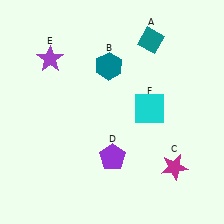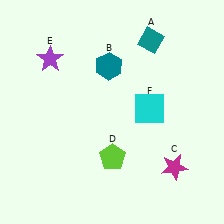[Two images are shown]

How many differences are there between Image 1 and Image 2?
There is 1 difference between the two images.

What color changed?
The pentagon (D) changed from purple in Image 1 to lime in Image 2.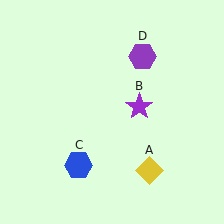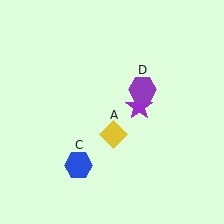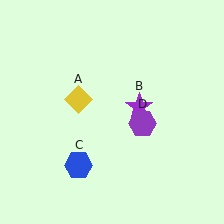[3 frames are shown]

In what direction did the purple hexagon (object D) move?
The purple hexagon (object D) moved down.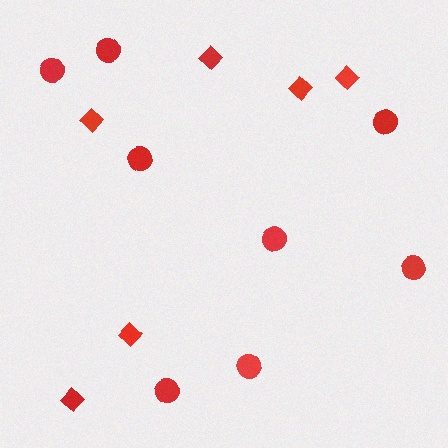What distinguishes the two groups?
There are 2 groups: one group of diamonds (6) and one group of circles (8).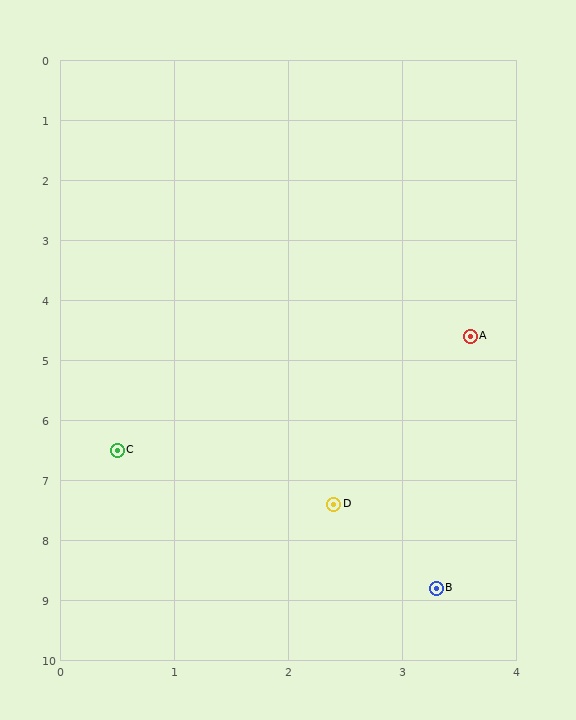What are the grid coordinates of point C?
Point C is at approximately (0.5, 6.5).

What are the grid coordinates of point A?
Point A is at approximately (3.6, 4.6).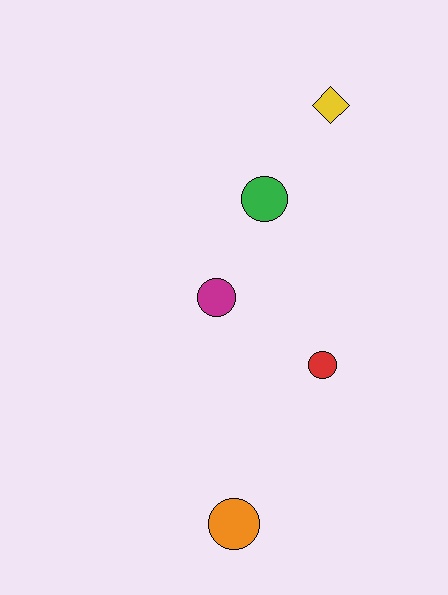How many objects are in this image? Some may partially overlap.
There are 5 objects.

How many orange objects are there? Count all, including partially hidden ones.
There is 1 orange object.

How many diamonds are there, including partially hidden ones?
There is 1 diamond.